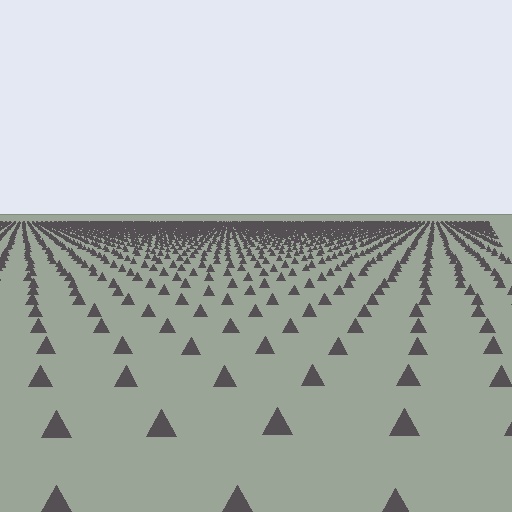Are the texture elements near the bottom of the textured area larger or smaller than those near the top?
Larger. Near the bottom, elements are closer to the viewer and appear at a bigger on-screen size.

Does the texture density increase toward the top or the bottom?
Density increases toward the top.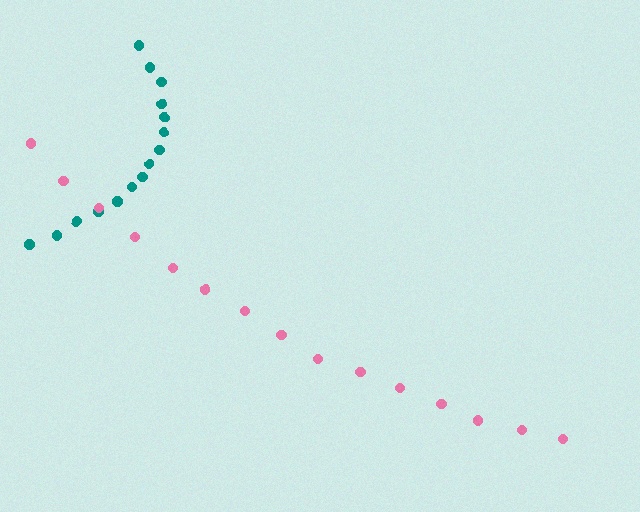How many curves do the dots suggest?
There are 2 distinct paths.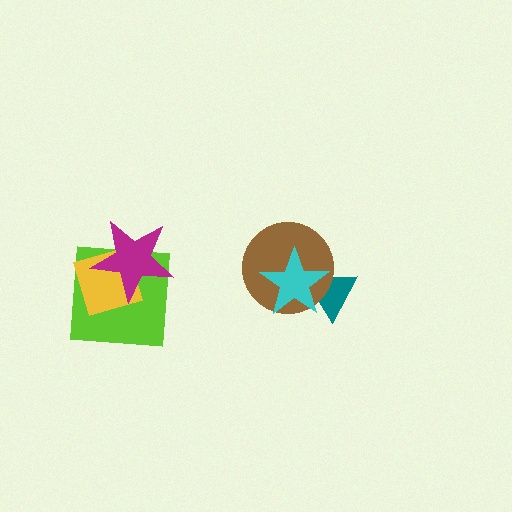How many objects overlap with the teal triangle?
2 objects overlap with the teal triangle.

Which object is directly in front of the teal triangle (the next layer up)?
The brown circle is directly in front of the teal triangle.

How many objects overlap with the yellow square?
2 objects overlap with the yellow square.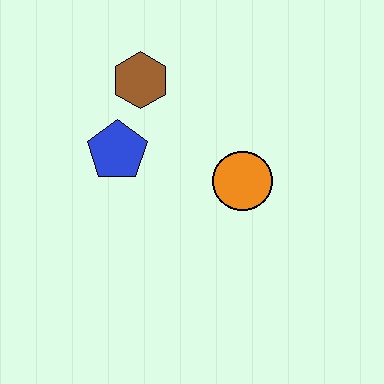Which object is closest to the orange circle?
The blue pentagon is closest to the orange circle.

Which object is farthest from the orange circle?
The brown hexagon is farthest from the orange circle.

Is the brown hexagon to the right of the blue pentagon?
Yes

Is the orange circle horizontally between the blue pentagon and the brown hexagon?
No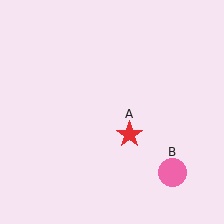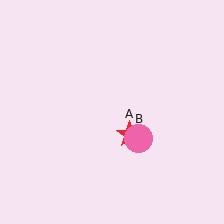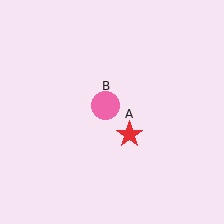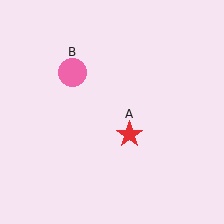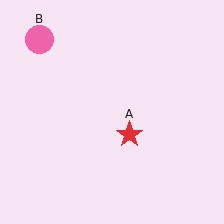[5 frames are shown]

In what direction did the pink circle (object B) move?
The pink circle (object B) moved up and to the left.